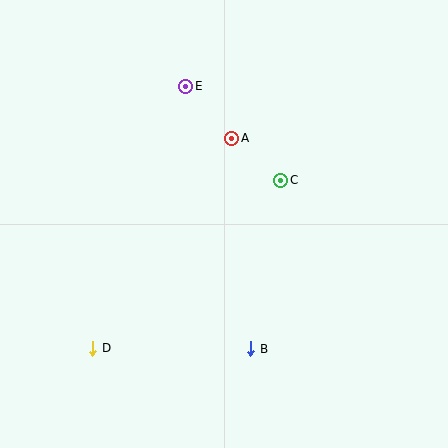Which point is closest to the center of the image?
Point C at (281, 180) is closest to the center.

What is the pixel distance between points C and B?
The distance between C and B is 171 pixels.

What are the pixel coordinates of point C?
Point C is at (281, 180).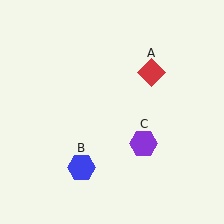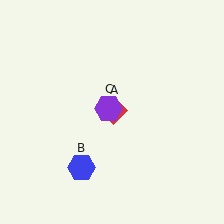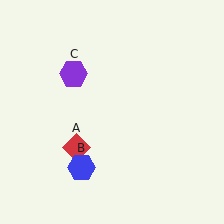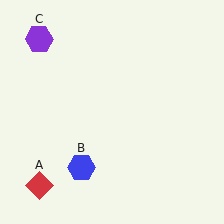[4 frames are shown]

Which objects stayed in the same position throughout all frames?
Blue hexagon (object B) remained stationary.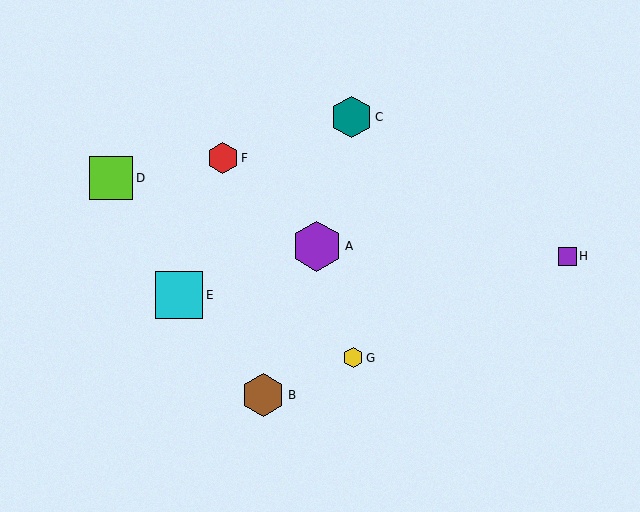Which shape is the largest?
The purple hexagon (labeled A) is the largest.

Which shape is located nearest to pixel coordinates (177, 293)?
The cyan square (labeled E) at (179, 295) is nearest to that location.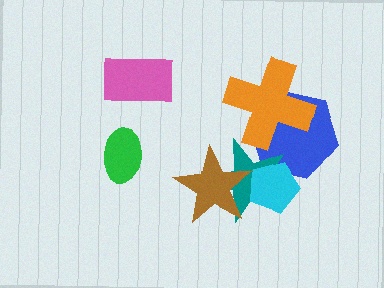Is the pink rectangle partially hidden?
No, no other shape covers it.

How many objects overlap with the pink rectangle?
0 objects overlap with the pink rectangle.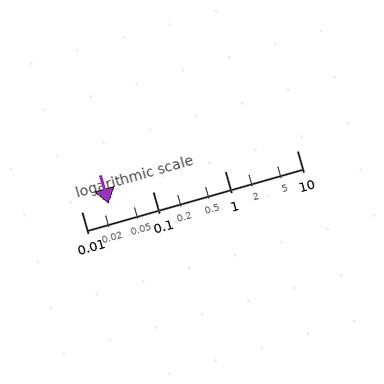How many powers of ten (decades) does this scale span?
The scale spans 3 decades, from 0.01 to 10.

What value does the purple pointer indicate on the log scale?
The pointer indicates approximately 0.024.